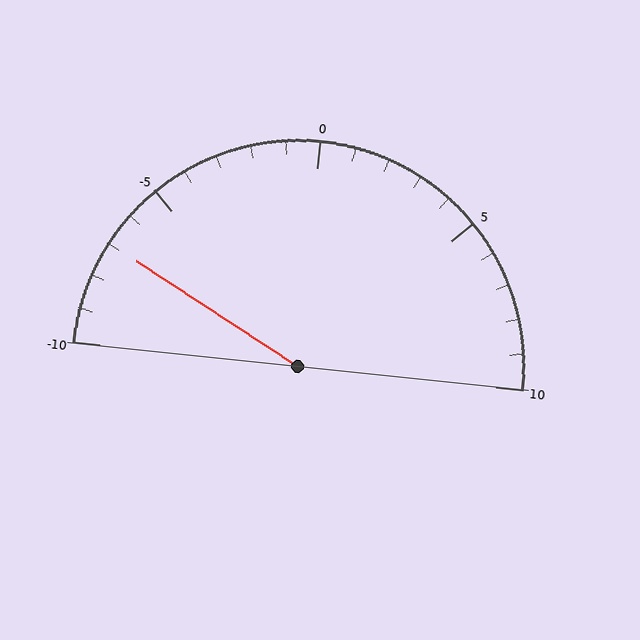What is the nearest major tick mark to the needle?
The nearest major tick mark is -5.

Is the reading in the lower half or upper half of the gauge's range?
The reading is in the lower half of the range (-10 to 10).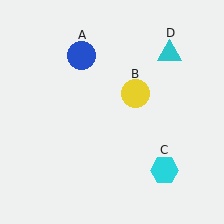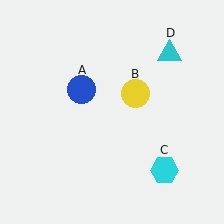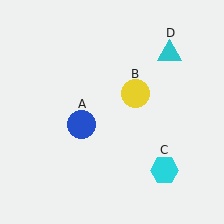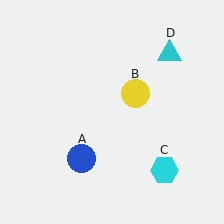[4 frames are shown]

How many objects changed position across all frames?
1 object changed position: blue circle (object A).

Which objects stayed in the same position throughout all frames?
Yellow circle (object B) and cyan hexagon (object C) and cyan triangle (object D) remained stationary.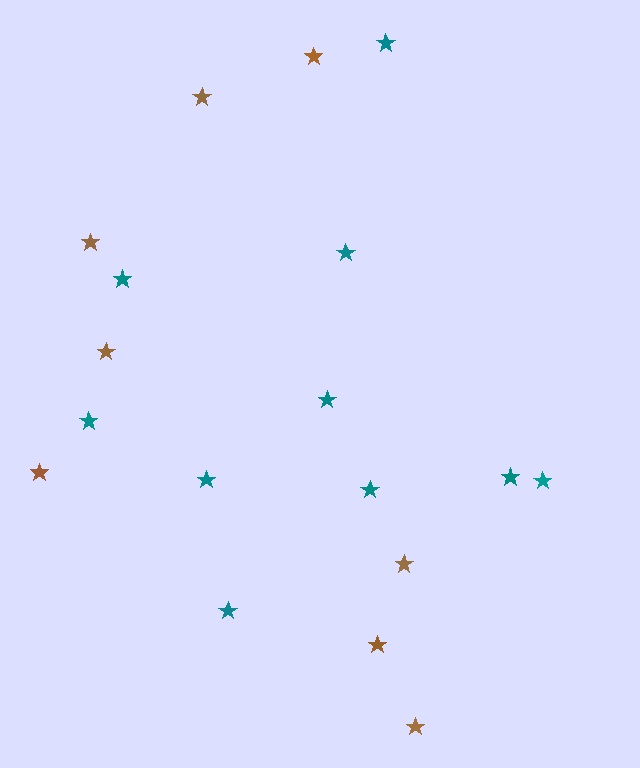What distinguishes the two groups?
There are 2 groups: one group of brown stars (8) and one group of teal stars (10).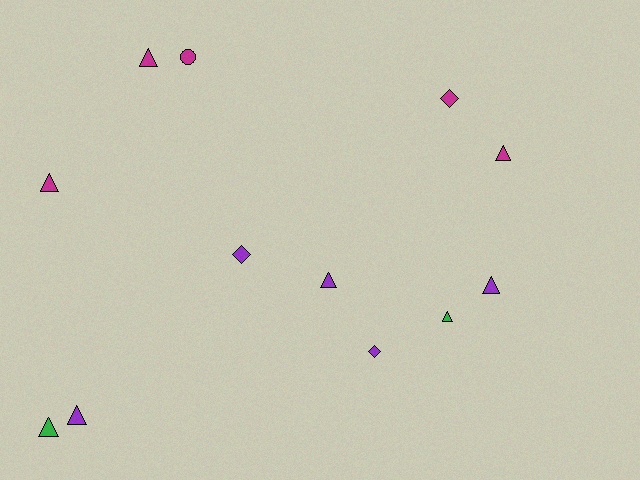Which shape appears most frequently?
Triangle, with 8 objects.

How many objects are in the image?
There are 12 objects.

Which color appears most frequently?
Purple, with 5 objects.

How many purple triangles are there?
There are 3 purple triangles.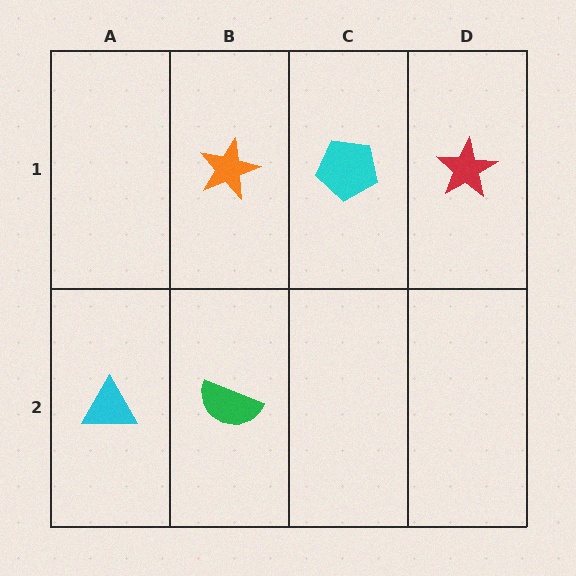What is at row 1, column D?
A red star.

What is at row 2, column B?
A green semicircle.